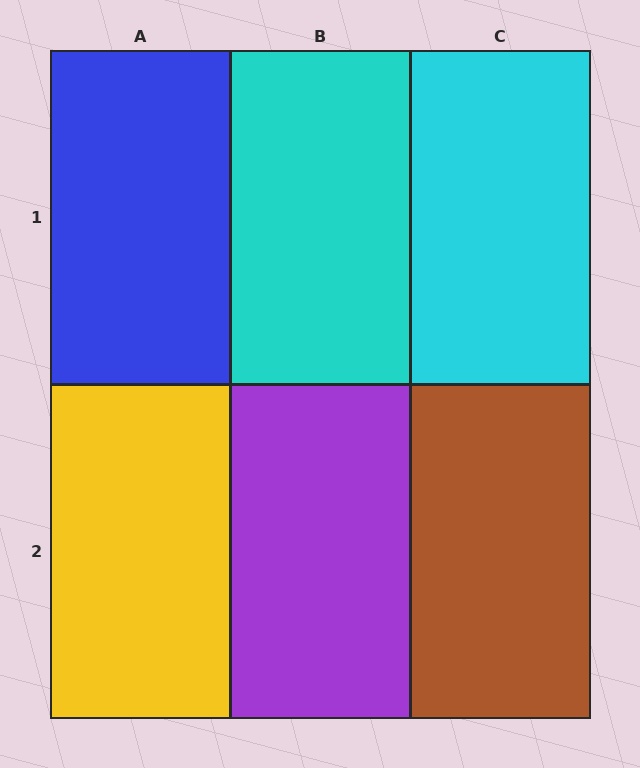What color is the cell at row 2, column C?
Brown.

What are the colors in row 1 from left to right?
Blue, cyan, cyan.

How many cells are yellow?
1 cell is yellow.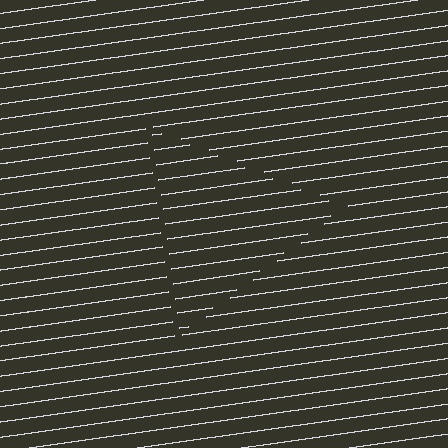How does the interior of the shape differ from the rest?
The interior of the shape contains the same grating, shifted by half a period — the contour is defined by the phase discontinuity where line-ends from the inner and outer gratings abut.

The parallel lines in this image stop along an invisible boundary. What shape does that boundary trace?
An illusory triangle. The interior of the shape contains the same grating, shifted by half a period — the contour is defined by the phase discontinuity where line-ends from the inner and outer gratings abut.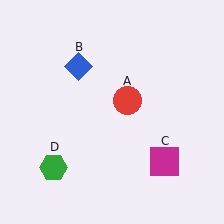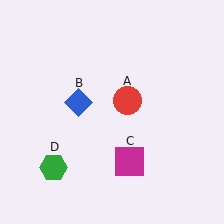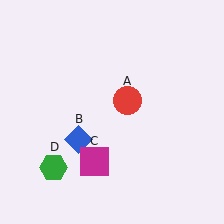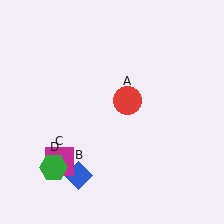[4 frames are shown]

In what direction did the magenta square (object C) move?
The magenta square (object C) moved left.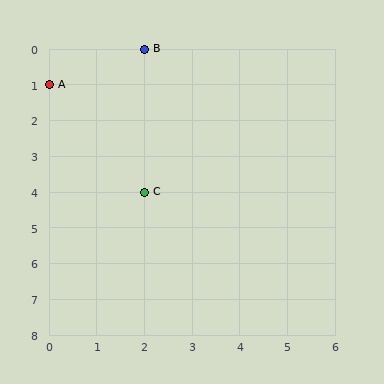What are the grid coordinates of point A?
Point A is at grid coordinates (0, 1).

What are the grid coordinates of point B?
Point B is at grid coordinates (2, 0).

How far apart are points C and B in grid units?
Points C and B are 4 rows apart.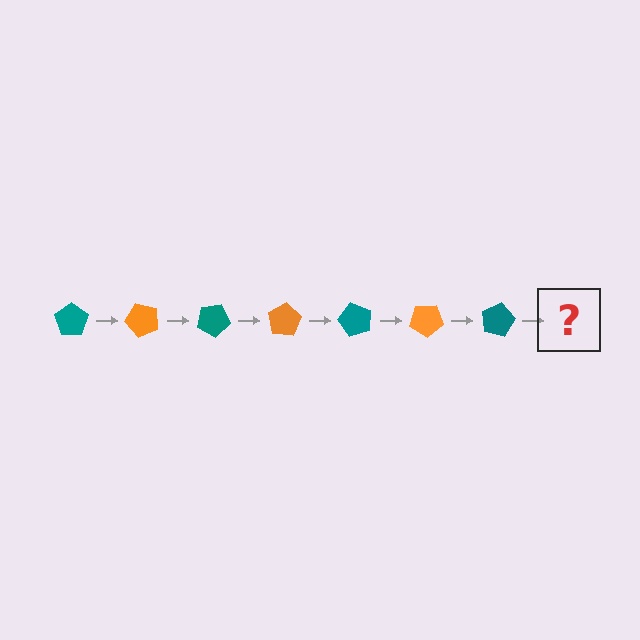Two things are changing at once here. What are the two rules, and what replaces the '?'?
The two rules are that it rotates 50 degrees each step and the color cycles through teal and orange. The '?' should be an orange pentagon, rotated 350 degrees from the start.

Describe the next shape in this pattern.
It should be an orange pentagon, rotated 350 degrees from the start.